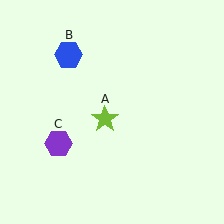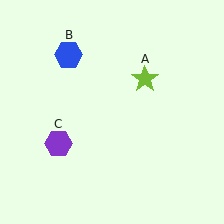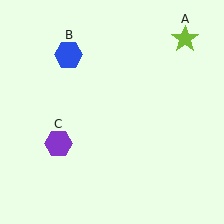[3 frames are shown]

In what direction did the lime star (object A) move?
The lime star (object A) moved up and to the right.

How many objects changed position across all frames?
1 object changed position: lime star (object A).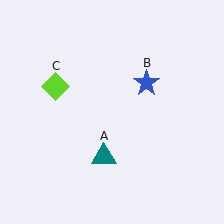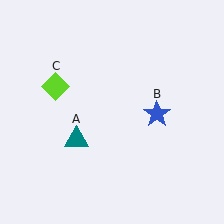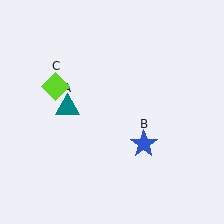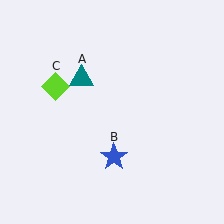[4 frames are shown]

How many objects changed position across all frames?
2 objects changed position: teal triangle (object A), blue star (object B).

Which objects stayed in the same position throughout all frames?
Lime diamond (object C) remained stationary.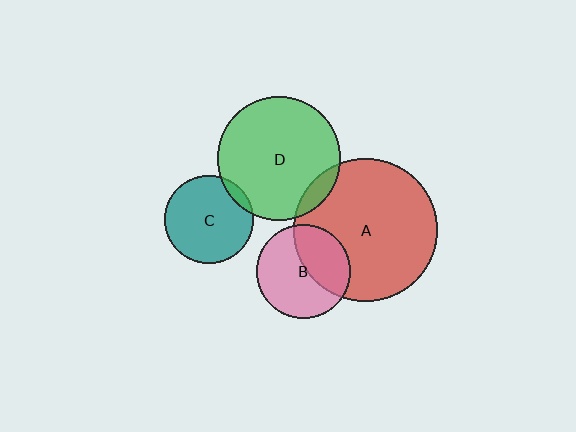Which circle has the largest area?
Circle A (red).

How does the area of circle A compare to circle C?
Approximately 2.6 times.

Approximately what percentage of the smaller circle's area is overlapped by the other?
Approximately 40%.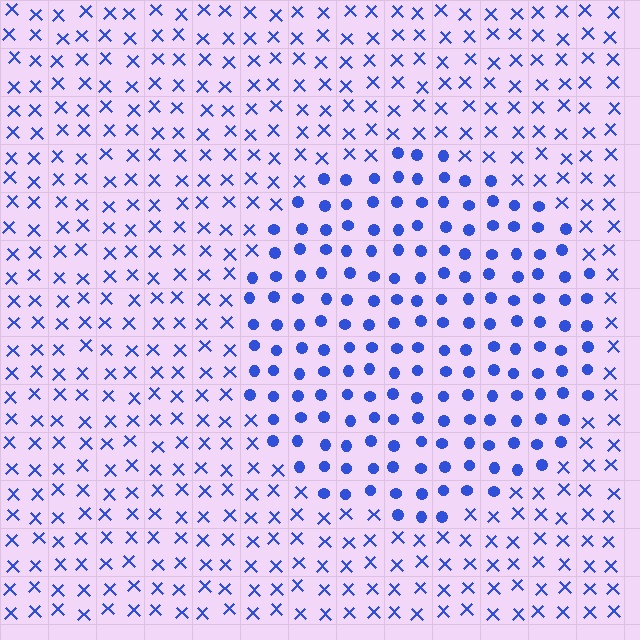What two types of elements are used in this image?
The image uses circles inside the circle region and X marks outside it.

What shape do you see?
I see a circle.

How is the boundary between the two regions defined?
The boundary is defined by a change in element shape: circles inside vs. X marks outside. All elements share the same color and spacing.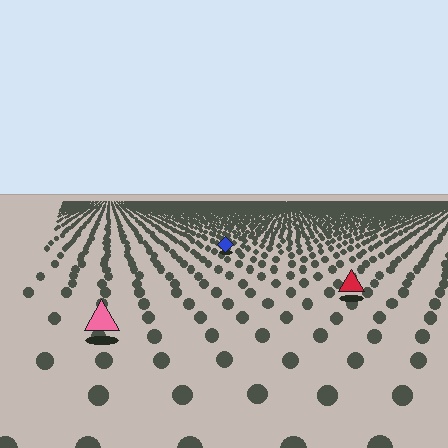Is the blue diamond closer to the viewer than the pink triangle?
No. The pink triangle is closer — you can tell from the texture gradient: the ground texture is coarser near it.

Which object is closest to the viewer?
The pink triangle is closest. The texture marks near it are larger and more spread out.